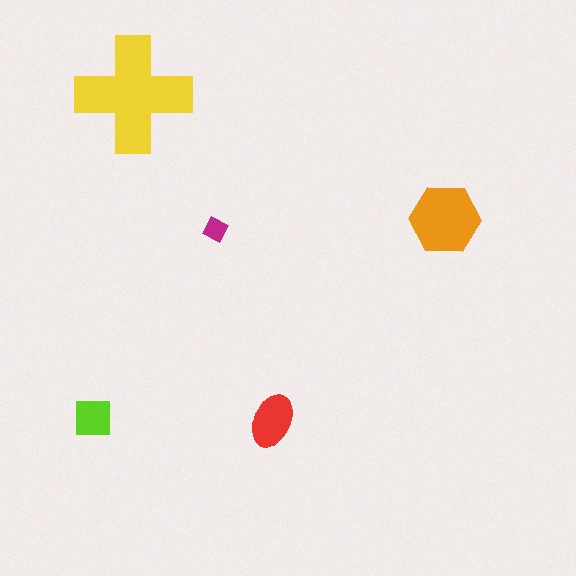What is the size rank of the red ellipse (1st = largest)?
3rd.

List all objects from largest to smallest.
The yellow cross, the orange hexagon, the red ellipse, the lime square, the magenta diamond.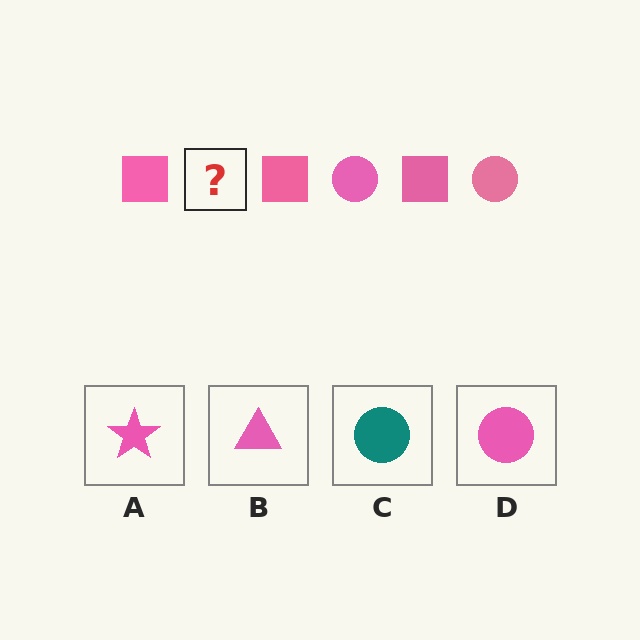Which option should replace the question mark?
Option D.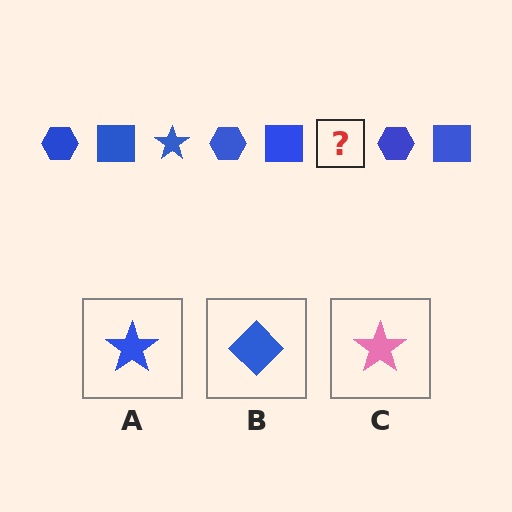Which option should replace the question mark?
Option A.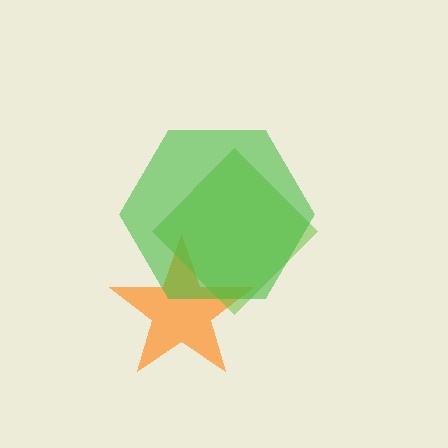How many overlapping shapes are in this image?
There are 3 overlapping shapes in the image.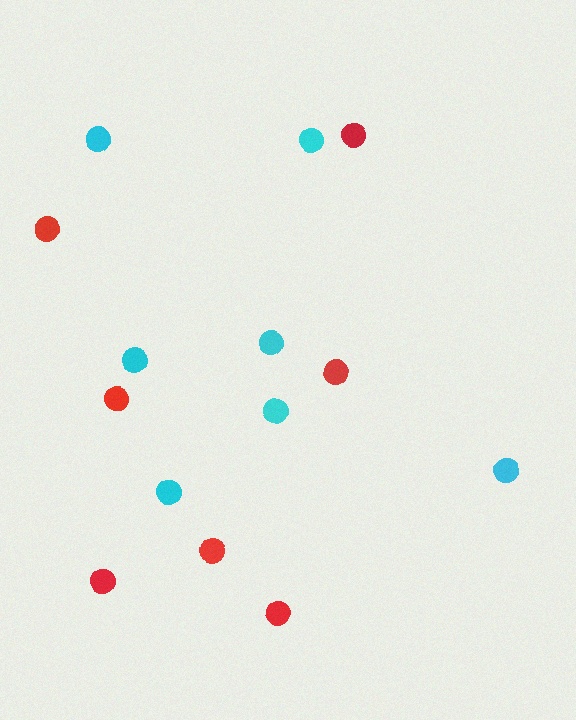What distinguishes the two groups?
There are 2 groups: one group of cyan circles (7) and one group of red circles (7).